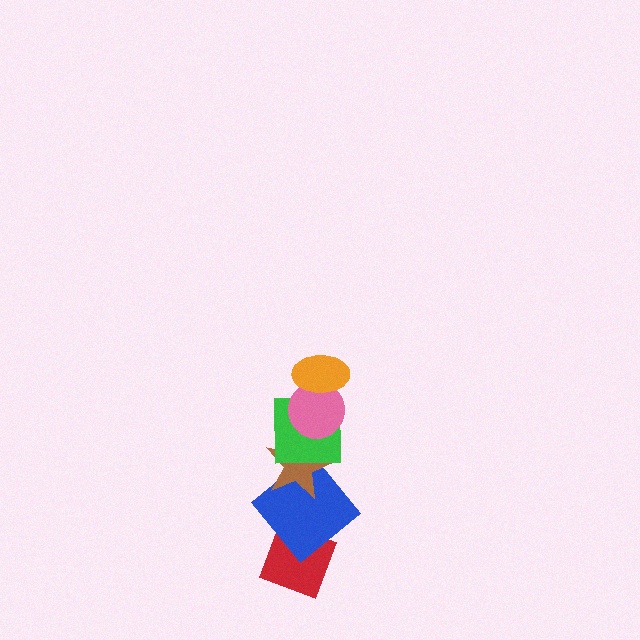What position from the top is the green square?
The green square is 3rd from the top.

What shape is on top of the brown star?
The green square is on top of the brown star.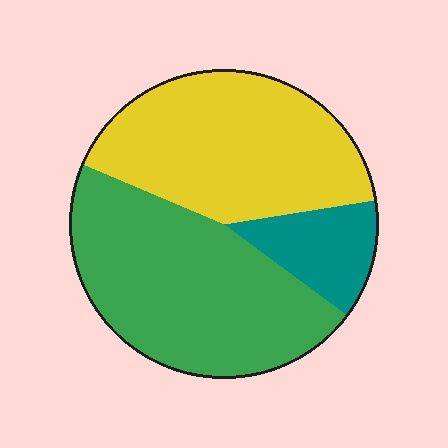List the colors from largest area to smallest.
From largest to smallest: green, yellow, teal.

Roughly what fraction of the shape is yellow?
Yellow covers about 40% of the shape.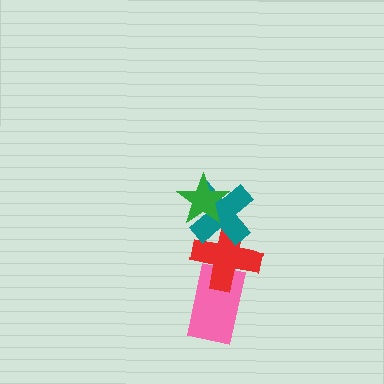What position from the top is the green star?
The green star is 1st from the top.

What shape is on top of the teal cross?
The green star is on top of the teal cross.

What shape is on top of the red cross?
The teal cross is on top of the red cross.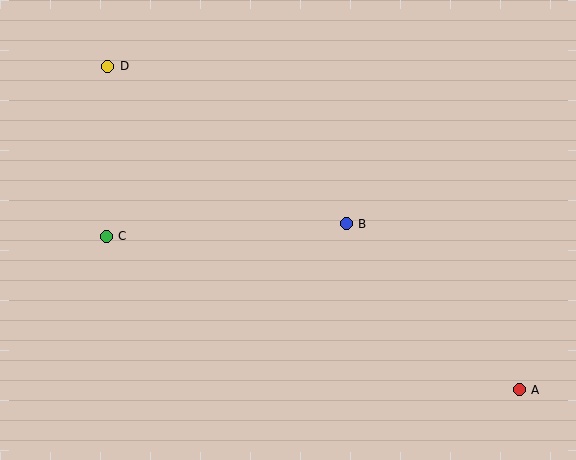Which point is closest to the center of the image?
Point B at (346, 224) is closest to the center.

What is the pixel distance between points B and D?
The distance between B and D is 286 pixels.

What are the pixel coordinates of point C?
Point C is at (106, 236).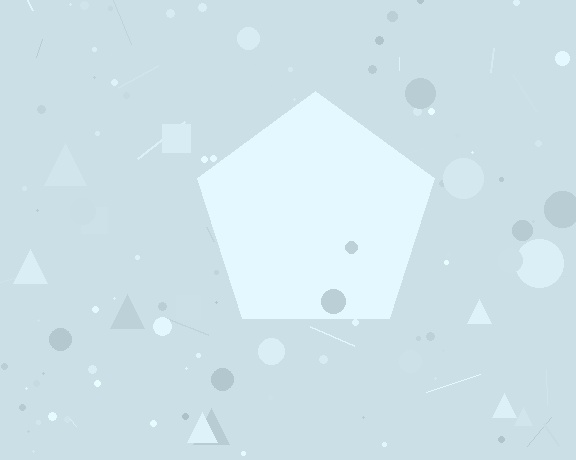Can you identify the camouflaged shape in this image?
The camouflaged shape is a pentagon.